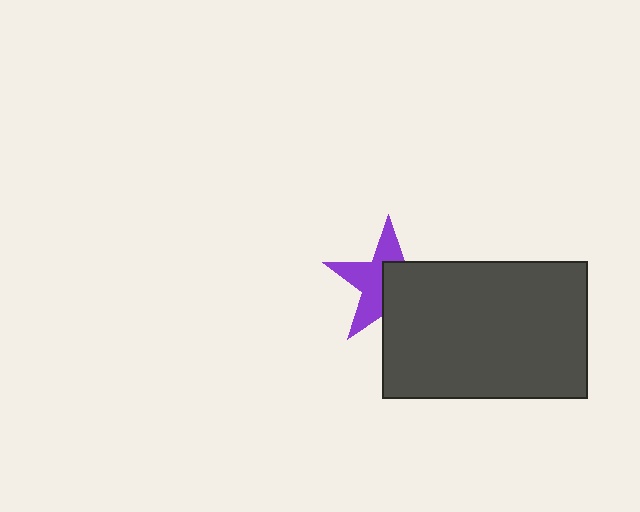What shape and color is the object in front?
The object in front is a dark gray rectangle.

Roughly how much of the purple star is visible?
About half of it is visible (roughly 51%).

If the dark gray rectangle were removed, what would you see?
You would see the complete purple star.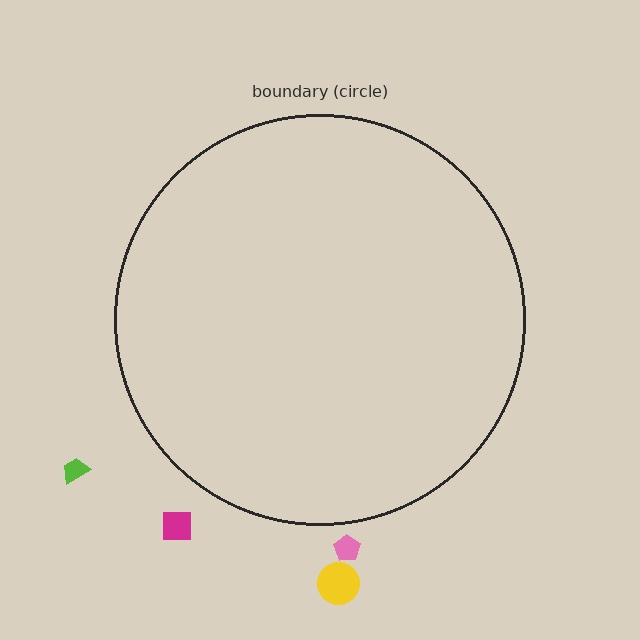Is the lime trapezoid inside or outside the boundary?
Outside.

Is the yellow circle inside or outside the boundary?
Outside.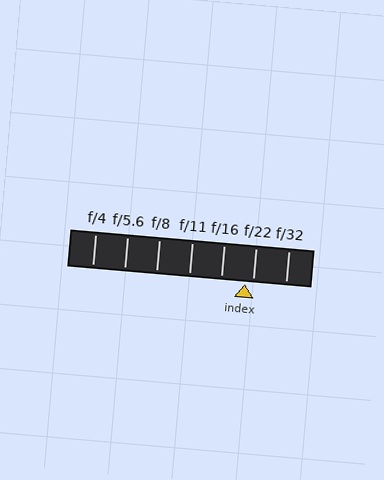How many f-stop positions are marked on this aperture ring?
There are 7 f-stop positions marked.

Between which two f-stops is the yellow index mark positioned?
The index mark is between f/16 and f/22.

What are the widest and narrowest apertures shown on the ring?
The widest aperture shown is f/4 and the narrowest is f/32.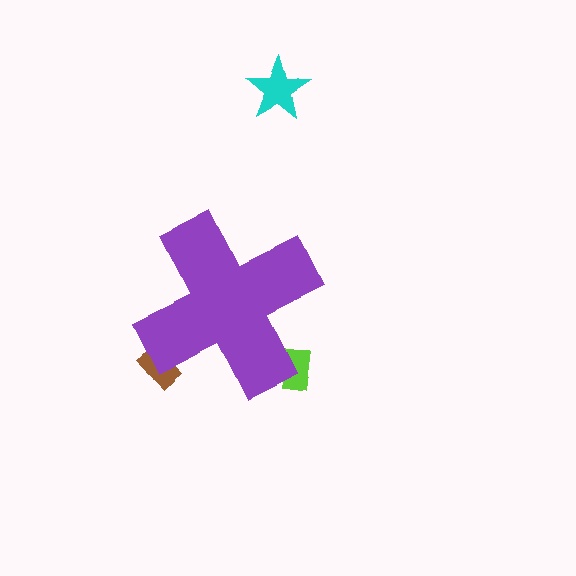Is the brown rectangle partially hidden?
Yes, the brown rectangle is partially hidden behind the purple cross.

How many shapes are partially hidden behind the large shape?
2 shapes are partially hidden.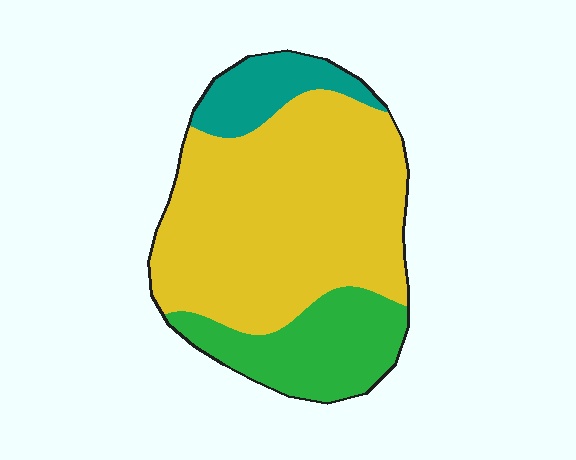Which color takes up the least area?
Teal, at roughly 10%.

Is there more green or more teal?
Green.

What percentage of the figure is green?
Green covers roughly 20% of the figure.